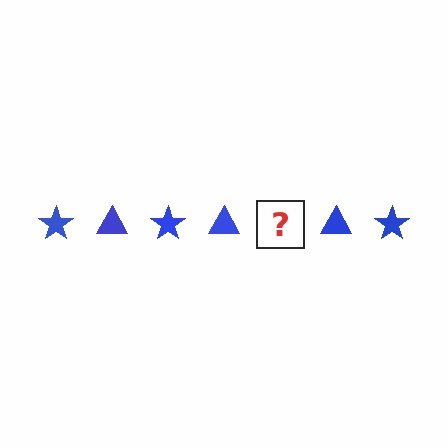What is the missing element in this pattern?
The missing element is a blue star.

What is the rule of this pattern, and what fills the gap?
The rule is that the pattern cycles through star, triangle shapes in blue. The gap should be filled with a blue star.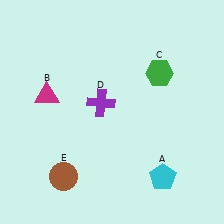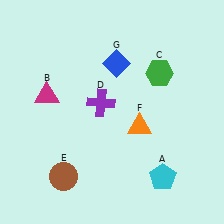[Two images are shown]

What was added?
An orange triangle (F), a blue diamond (G) were added in Image 2.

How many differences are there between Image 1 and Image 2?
There are 2 differences between the two images.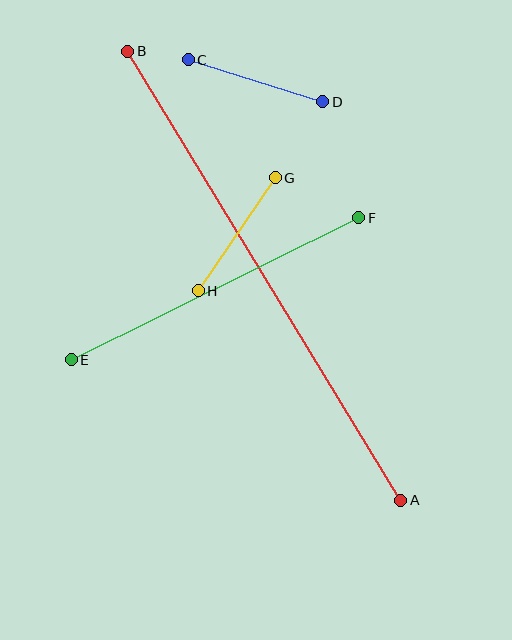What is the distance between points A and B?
The distance is approximately 525 pixels.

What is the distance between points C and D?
The distance is approximately 141 pixels.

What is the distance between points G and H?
The distance is approximately 137 pixels.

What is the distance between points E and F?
The distance is approximately 321 pixels.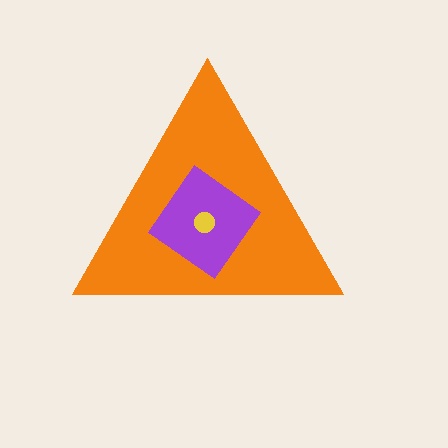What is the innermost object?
The yellow circle.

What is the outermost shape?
The orange triangle.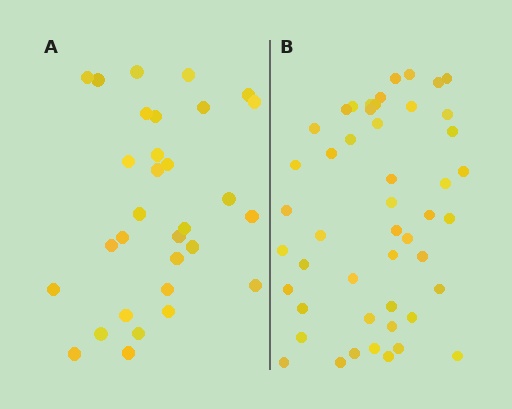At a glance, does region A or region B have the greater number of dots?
Region B (the right region) has more dots.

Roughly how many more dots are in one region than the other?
Region B has approximately 15 more dots than region A.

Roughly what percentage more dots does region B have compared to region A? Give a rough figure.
About 55% more.